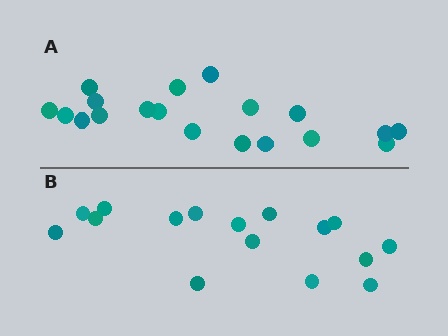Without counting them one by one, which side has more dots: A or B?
Region A (the top region) has more dots.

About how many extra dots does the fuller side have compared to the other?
Region A has just a few more — roughly 2 or 3 more dots than region B.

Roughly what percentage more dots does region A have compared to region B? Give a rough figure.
About 20% more.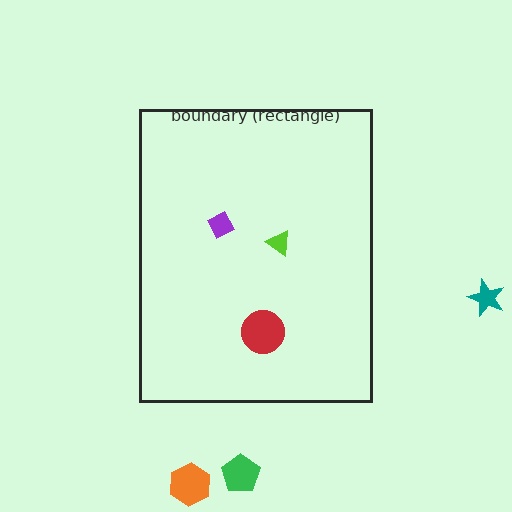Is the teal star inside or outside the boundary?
Outside.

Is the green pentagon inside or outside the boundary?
Outside.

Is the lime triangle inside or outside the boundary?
Inside.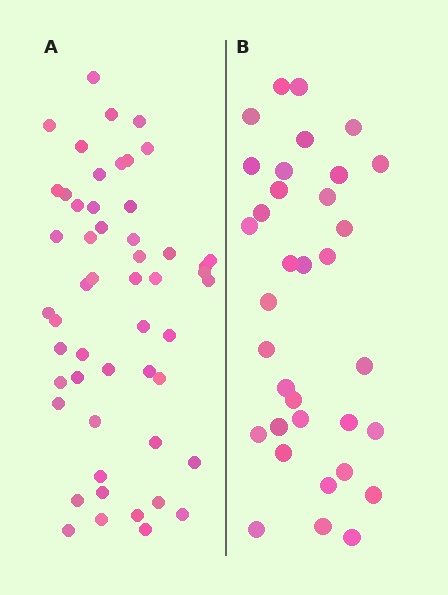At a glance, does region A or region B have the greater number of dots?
Region A (the left region) has more dots.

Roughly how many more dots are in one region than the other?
Region A has approximately 20 more dots than region B.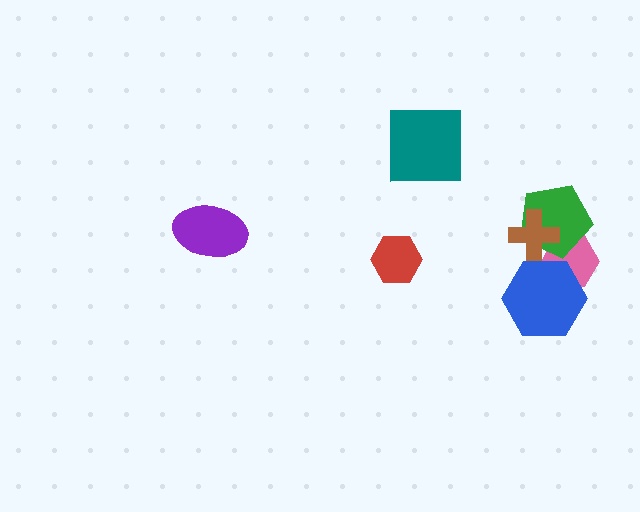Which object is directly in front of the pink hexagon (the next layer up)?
The blue hexagon is directly in front of the pink hexagon.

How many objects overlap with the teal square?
0 objects overlap with the teal square.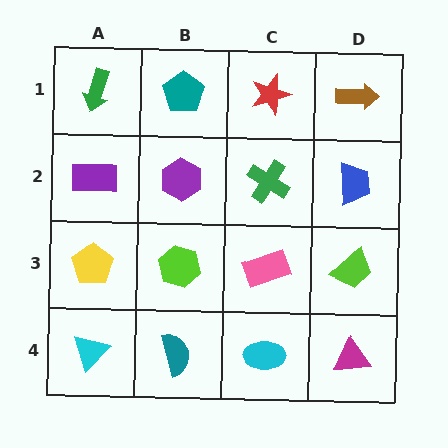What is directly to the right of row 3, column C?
A lime trapezoid.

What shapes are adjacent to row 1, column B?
A purple hexagon (row 2, column B), a green arrow (row 1, column A), a red star (row 1, column C).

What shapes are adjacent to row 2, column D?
A brown arrow (row 1, column D), a lime trapezoid (row 3, column D), a green cross (row 2, column C).